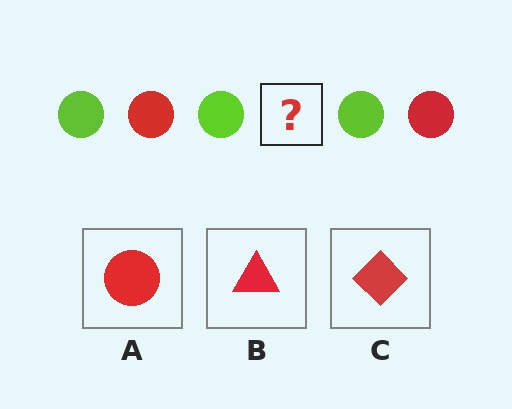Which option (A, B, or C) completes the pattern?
A.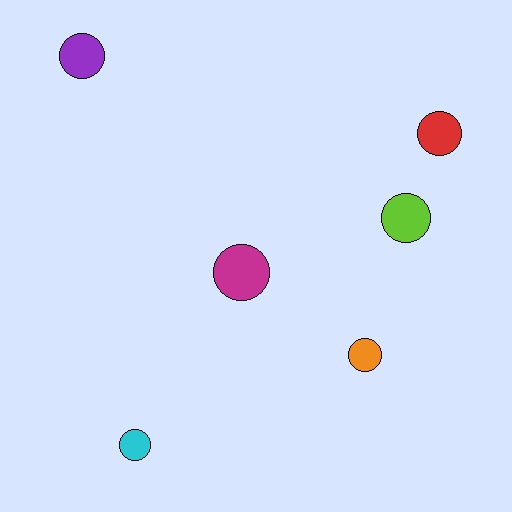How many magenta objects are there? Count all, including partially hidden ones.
There is 1 magenta object.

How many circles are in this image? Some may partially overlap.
There are 6 circles.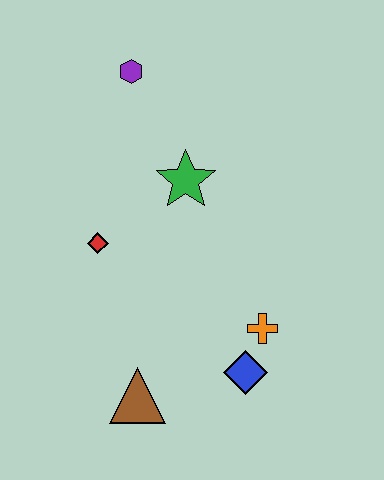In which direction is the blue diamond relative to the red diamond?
The blue diamond is to the right of the red diamond.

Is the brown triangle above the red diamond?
No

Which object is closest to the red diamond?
The green star is closest to the red diamond.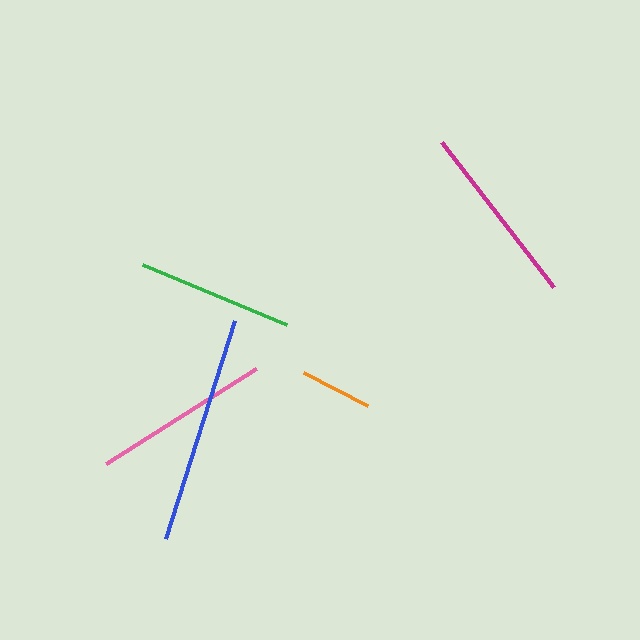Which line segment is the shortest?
The orange line is the shortest at approximately 72 pixels.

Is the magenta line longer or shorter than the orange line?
The magenta line is longer than the orange line.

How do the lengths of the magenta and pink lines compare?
The magenta and pink lines are approximately the same length.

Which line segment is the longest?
The blue line is the longest at approximately 229 pixels.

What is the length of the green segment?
The green segment is approximately 156 pixels long.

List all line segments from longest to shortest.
From longest to shortest: blue, magenta, pink, green, orange.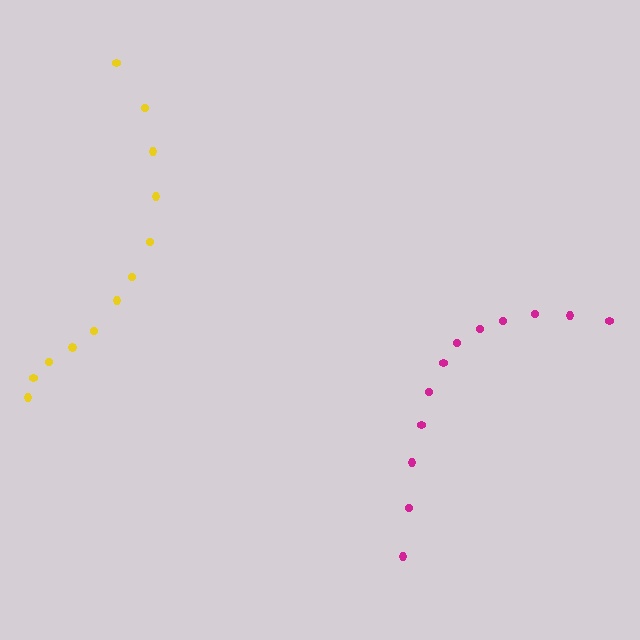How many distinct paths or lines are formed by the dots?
There are 2 distinct paths.